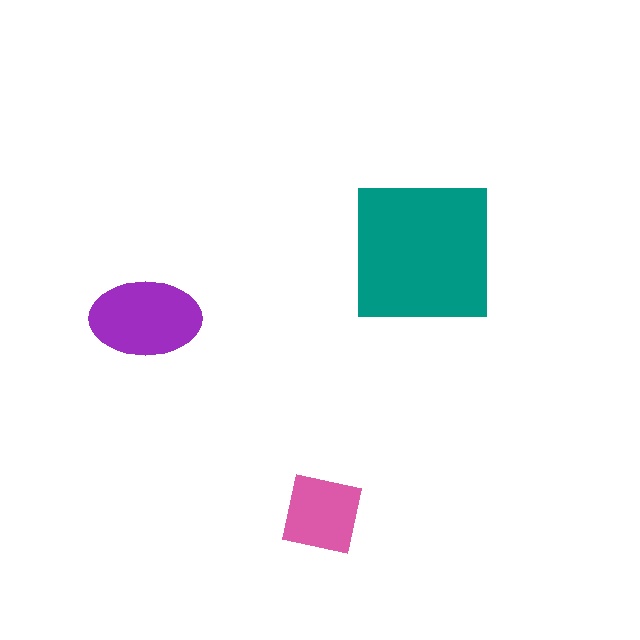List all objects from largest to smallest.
The teal square, the purple ellipse, the pink square.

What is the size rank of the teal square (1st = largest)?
1st.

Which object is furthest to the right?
The teal square is rightmost.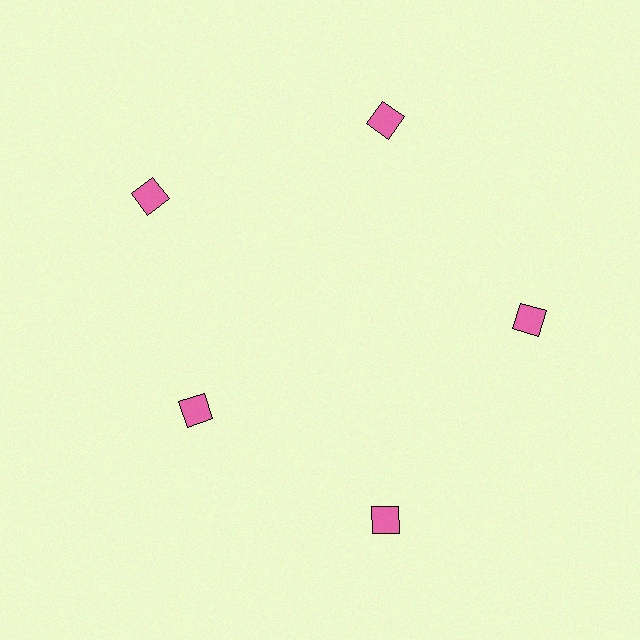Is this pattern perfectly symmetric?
No. The 5 pink diamonds are arranged in a ring, but one element near the 8 o'clock position is pulled inward toward the center, breaking the 5-fold rotational symmetry.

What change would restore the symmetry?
The symmetry would be restored by moving it outward, back onto the ring so that all 5 diamonds sit at equal angles and equal distance from the center.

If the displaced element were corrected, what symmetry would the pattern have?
It would have 5-fold rotational symmetry — the pattern would map onto itself every 72 degrees.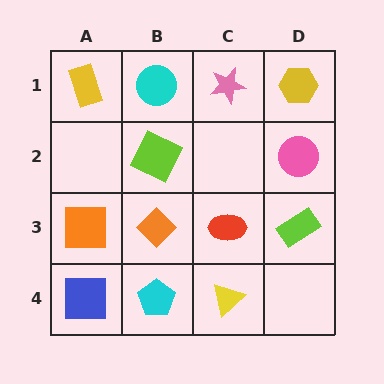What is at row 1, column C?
A pink star.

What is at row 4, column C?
A yellow triangle.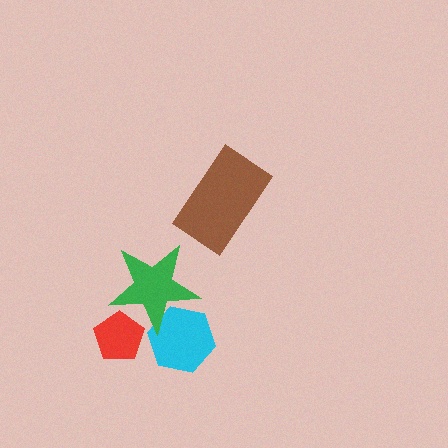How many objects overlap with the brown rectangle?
0 objects overlap with the brown rectangle.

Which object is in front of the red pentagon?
The green star is in front of the red pentagon.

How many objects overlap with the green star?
2 objects overlap with the green star.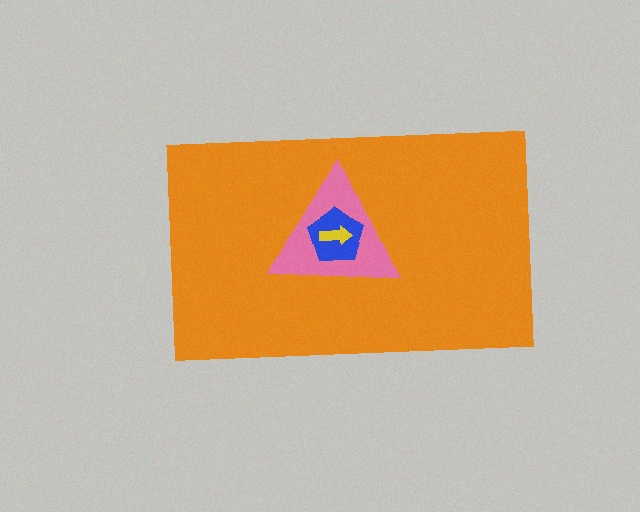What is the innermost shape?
The yellow arrow.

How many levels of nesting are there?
4.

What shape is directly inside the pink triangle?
The blue pentagon.